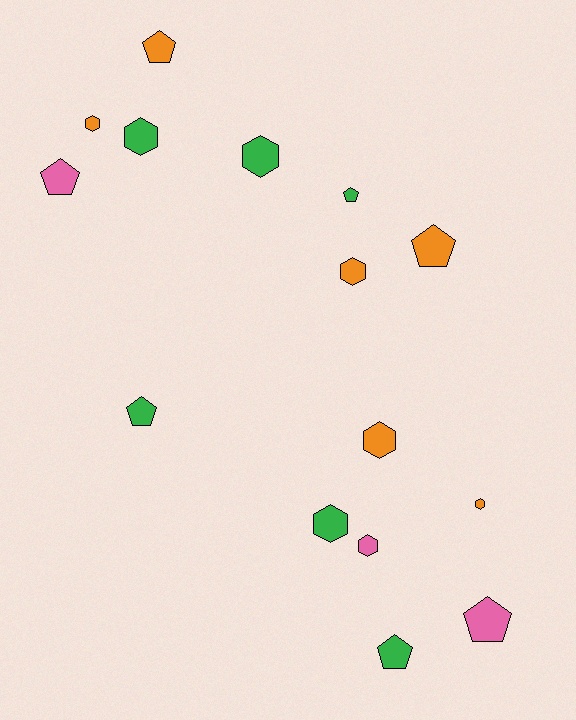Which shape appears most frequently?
Hexagon, with 8 objects.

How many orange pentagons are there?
There are 2 orange pentagons.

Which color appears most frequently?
Orange, with 6 objects.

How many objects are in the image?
There are 15 objects.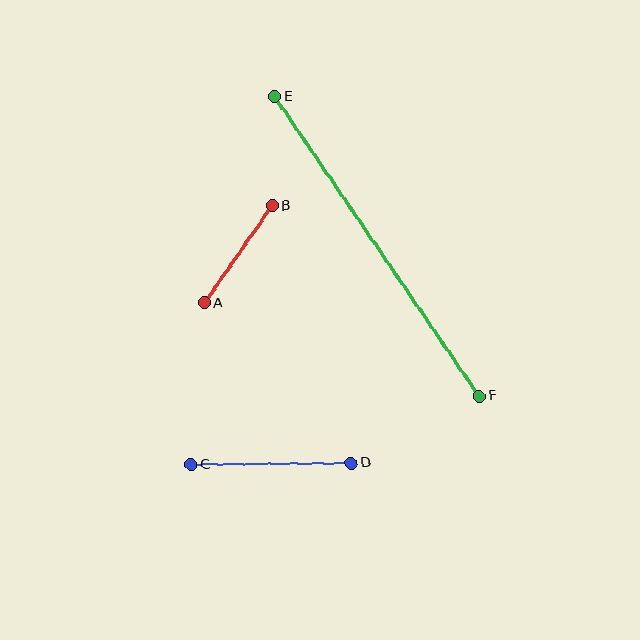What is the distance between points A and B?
The distance is approximately 119 pixels.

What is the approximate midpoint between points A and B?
The midpoint is at approximately (238, 254) pixels.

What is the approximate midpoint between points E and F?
The midpoint is at approximately (377, 246) pixels.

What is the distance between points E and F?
The distance is approximately 363 pixels.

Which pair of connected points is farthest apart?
Points E and F are farthest apart.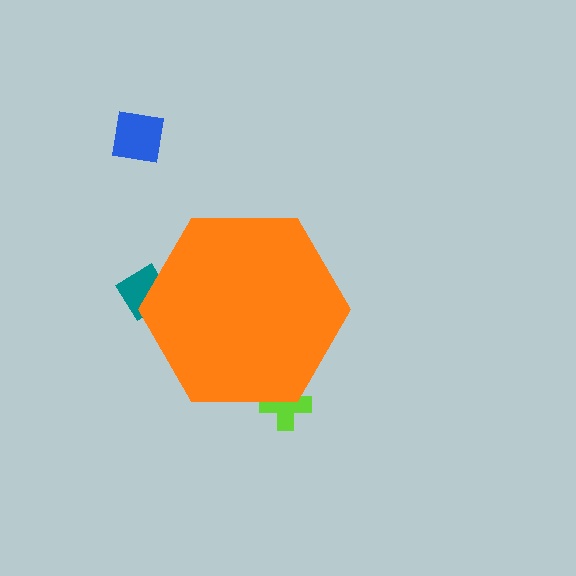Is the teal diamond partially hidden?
Yes, the teal diamond is partially hidden behind the orange hexagon.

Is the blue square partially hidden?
No, the blue square is fully visible.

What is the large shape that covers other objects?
An orange hexagon.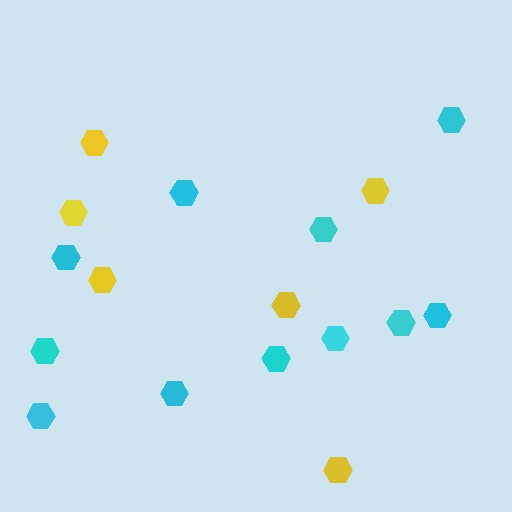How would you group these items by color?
There are 2 groups: one group of yellow hexagons (6) and one group of cyan hexagons (11).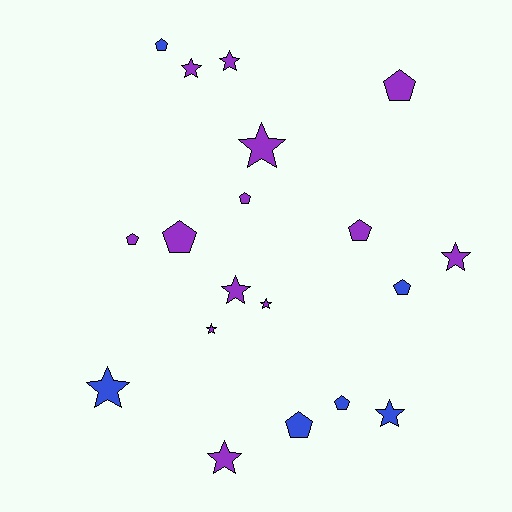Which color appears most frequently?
Purple, with 13 objects.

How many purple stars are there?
There are 8 purple stars.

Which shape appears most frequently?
Star, with 10 objects.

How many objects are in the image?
There are 19 objects.